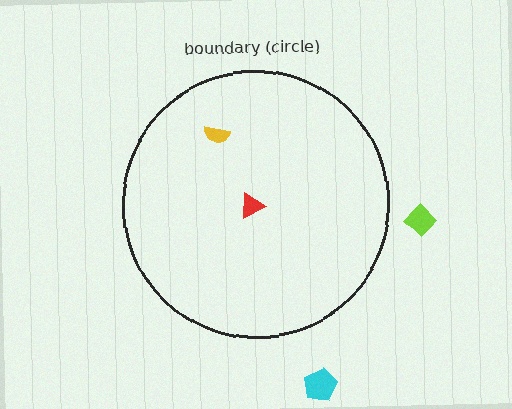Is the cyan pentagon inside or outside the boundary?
Outside.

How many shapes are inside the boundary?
2 inside, 2 outside.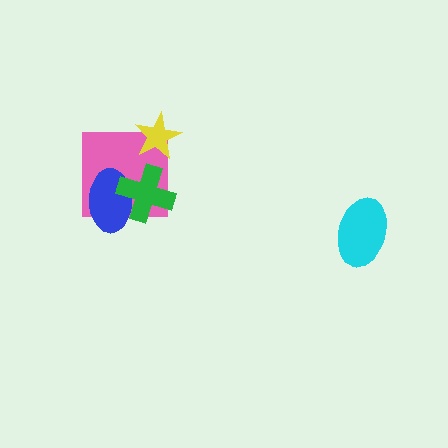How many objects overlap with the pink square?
3 objects overlap with the pink square.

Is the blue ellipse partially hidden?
Yes, it is partially covered by another shape.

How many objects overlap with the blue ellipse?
2 objects overlap with the blue ellipse.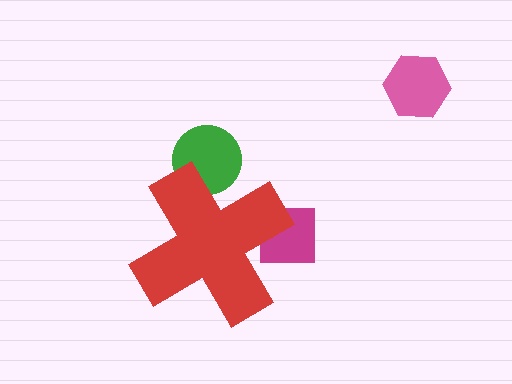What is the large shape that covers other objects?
A red cross.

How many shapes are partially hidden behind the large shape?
2 shapes are partially hidden.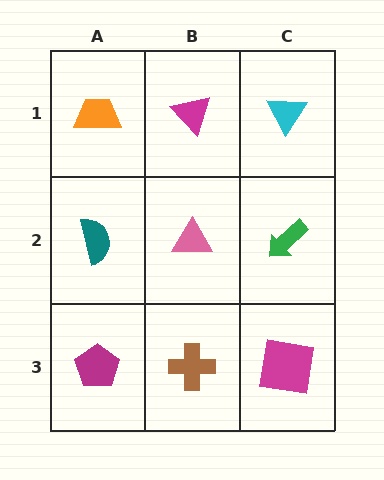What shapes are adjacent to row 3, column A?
A teal semicircle (row 2, column A), a brown cross (row 3, column B).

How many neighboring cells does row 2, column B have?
4.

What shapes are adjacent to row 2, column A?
An orange trapezoid (row 1, column A), a magenta pentagon (row 3, column A), a pink triangle (row 2, column B).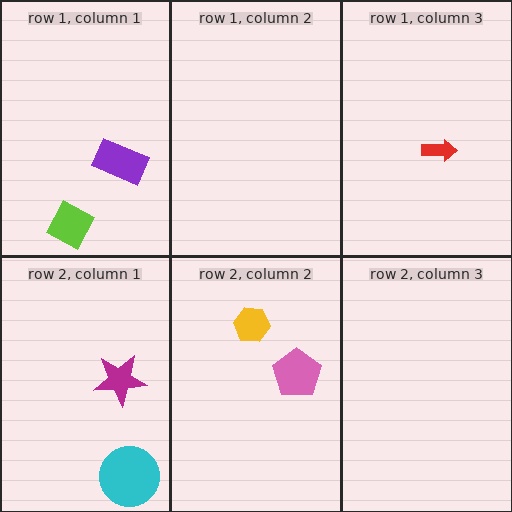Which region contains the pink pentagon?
The row 2, column 2 region.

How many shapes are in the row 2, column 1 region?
2.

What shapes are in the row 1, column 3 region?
The red arrow.